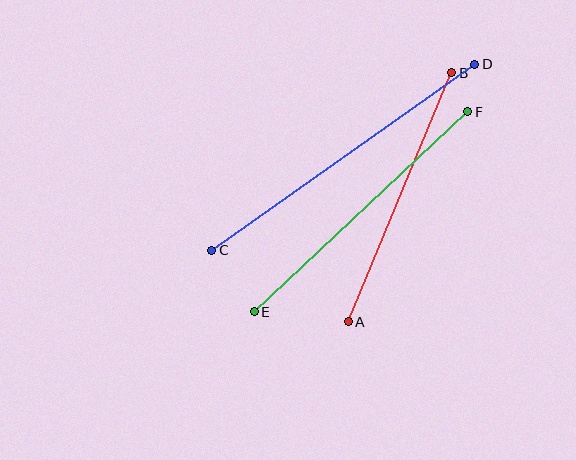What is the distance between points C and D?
The distance is approximately 322 pixels.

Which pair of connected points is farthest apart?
Points C and D are farthest apart.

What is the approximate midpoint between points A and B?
The midpoint is at approximately (400, 197) pixels.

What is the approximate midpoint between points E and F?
The midpoint is at approximately (361, 212) pixels.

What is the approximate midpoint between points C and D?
The midpoint is at approximately (343, 157) pixels.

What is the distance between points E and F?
The distance is approximately 293 pixels.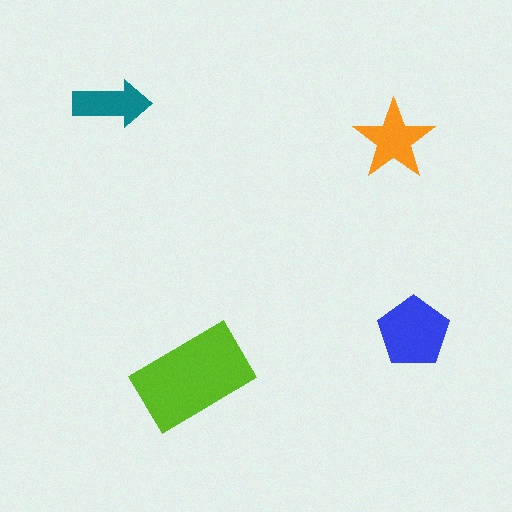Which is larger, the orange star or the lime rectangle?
The lime rectangle.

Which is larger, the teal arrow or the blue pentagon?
The blue pentagon.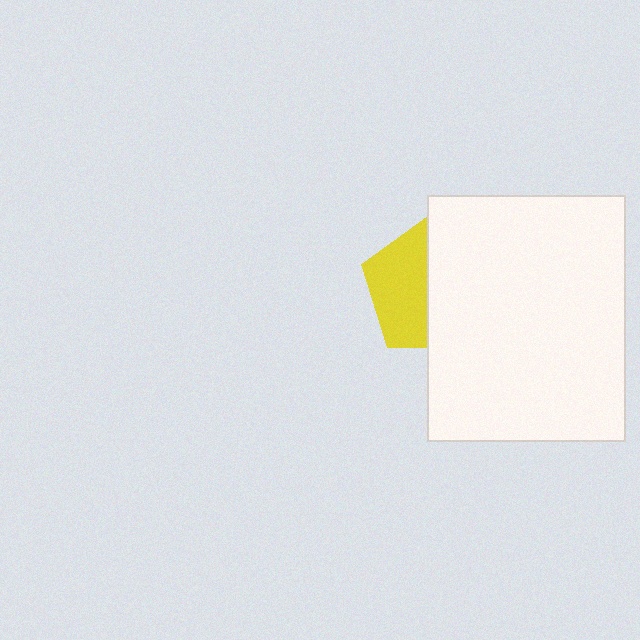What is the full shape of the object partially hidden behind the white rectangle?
The partially hidden object is a yellow pentagon.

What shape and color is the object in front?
The object in front is a white rectangle.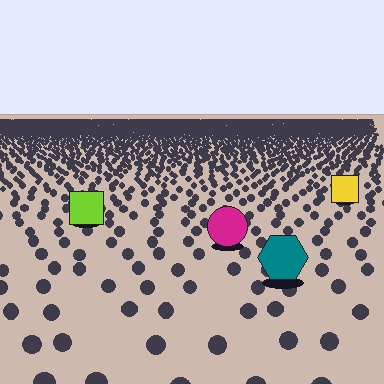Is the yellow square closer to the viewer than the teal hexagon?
No. The teal hexagon is closer — you can tell from the texture gradient: the ground texture is coarser near it.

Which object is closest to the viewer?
The teal hexagon is closest. The texture marks near it are larger and more spread out.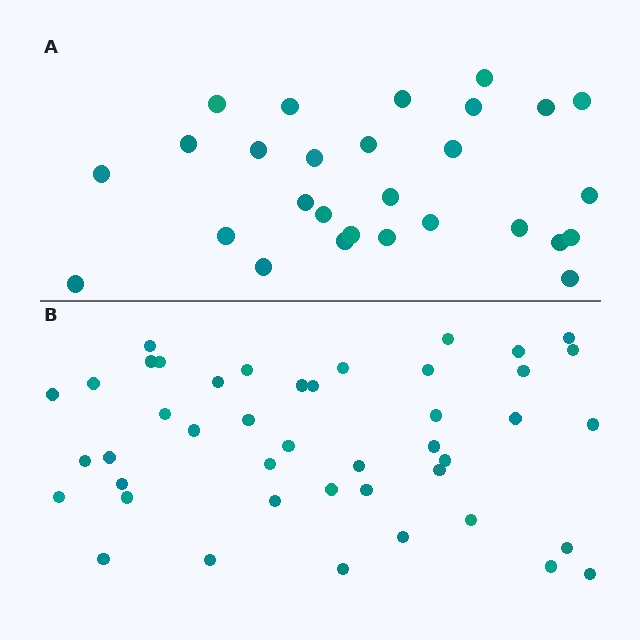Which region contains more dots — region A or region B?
Region B (the bottom region) has more dots.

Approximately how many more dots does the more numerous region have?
Region B has approximately 15 more dots than region A.